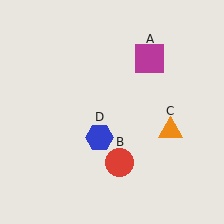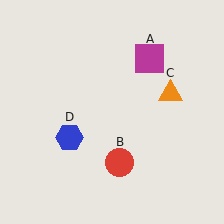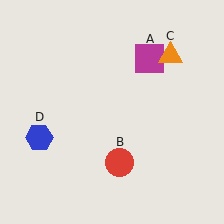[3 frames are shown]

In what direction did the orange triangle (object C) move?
The orange triangle (object C) moved up.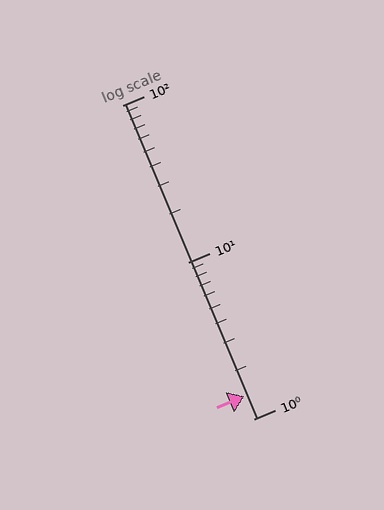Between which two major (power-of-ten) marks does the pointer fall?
The pointer is between 1 and 10.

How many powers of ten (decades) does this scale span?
The scale spans 2 decades, from 1 to 100.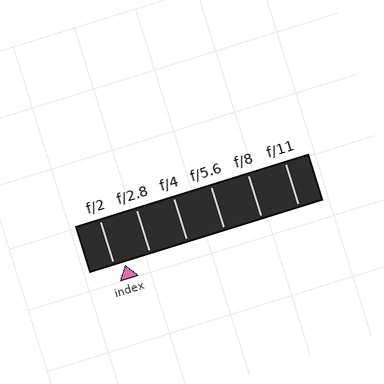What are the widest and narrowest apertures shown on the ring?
The widest aperture shown is f/2 and the narrowest is f/11.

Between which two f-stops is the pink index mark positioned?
The index mark is between f/2 and f/2.8.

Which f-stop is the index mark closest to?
The index mark is closest to f/2.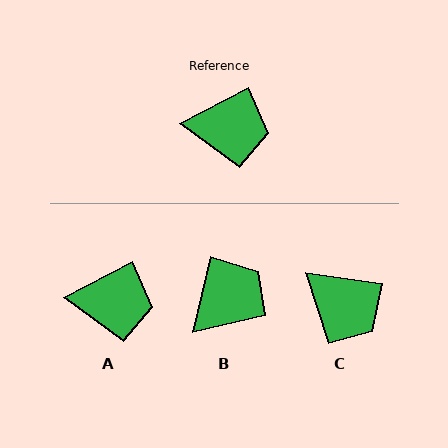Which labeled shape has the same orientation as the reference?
A.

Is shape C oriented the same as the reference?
No, it is off by about 35 degrees.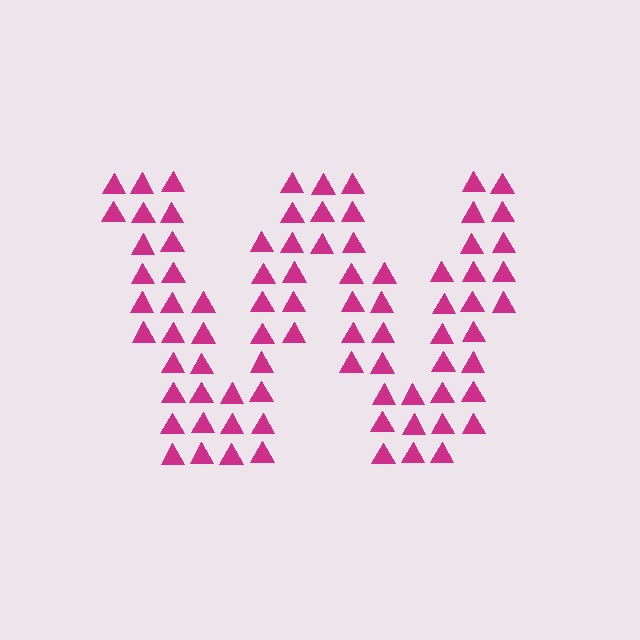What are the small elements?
The small elements are triangles.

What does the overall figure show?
The overall figure shows the letter W.